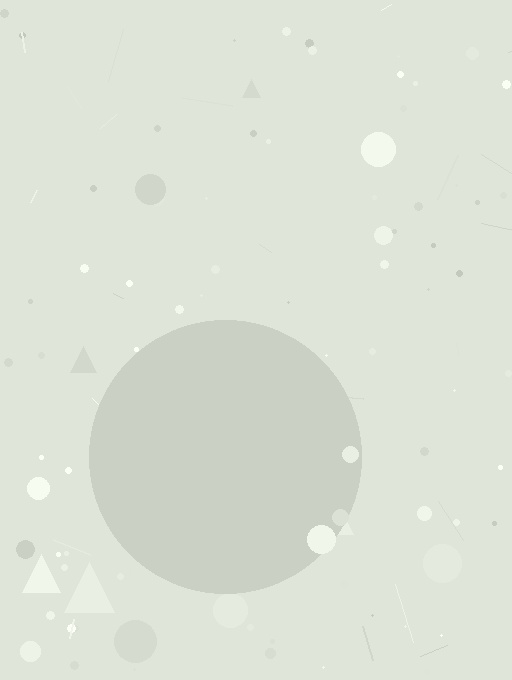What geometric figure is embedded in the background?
A circle is embedded in the background.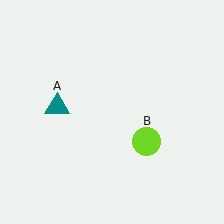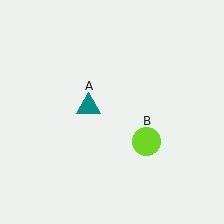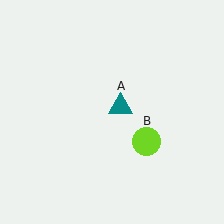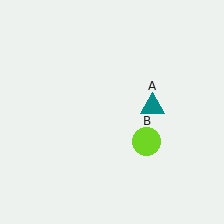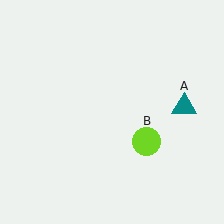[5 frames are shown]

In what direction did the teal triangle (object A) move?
The teal triangle (object A) moved right.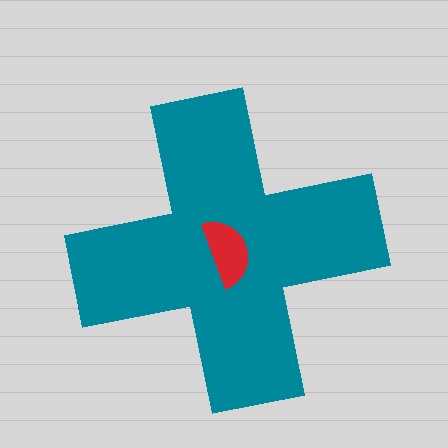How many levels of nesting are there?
2.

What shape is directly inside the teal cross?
The red semicircle.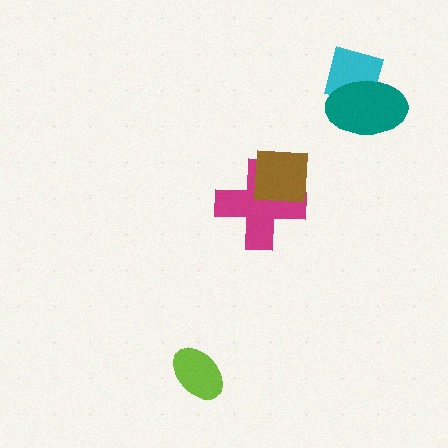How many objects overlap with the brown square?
1 object overlaps with the brown square.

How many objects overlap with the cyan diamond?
1 object overlaps with the cyan diamond.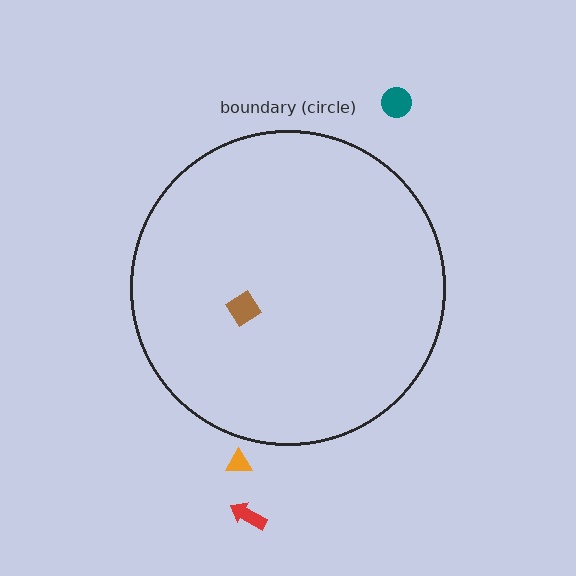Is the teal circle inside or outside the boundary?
Outside.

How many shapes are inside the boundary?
1 inside, 3 outside.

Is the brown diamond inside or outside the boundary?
Inside.